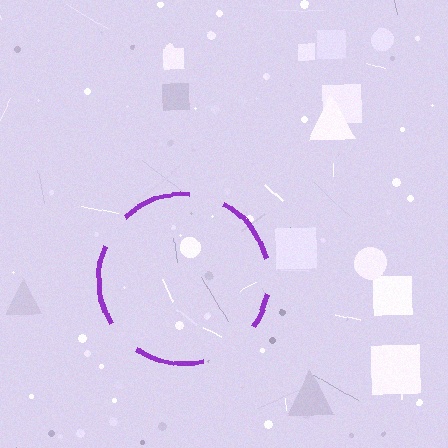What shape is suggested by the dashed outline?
The dashed outline suggests a circle.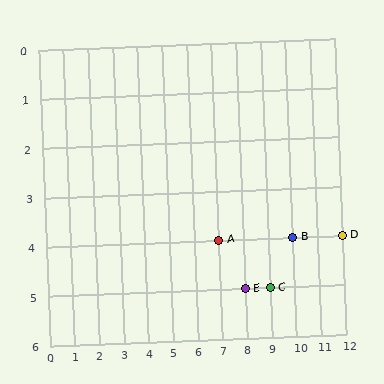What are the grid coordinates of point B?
Point B is at grid coordinates (10, 4).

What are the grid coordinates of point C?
Point C is at grid coordinates (9, 5).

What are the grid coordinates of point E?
Point E is at grid coordinates (8, 5).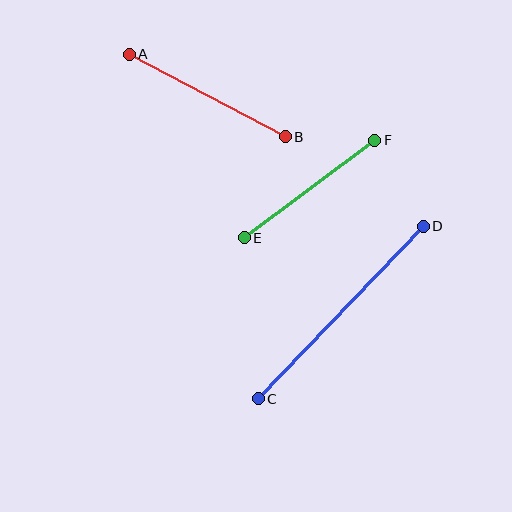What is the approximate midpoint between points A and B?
The midpoint is at approximately (207, 95) pixels.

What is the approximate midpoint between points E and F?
The midpoint is at approximately (310, 189) pixels.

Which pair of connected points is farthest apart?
Points C and D are farthest apart.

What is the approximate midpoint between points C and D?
The midpoint is at approximately (341, 312) pixels.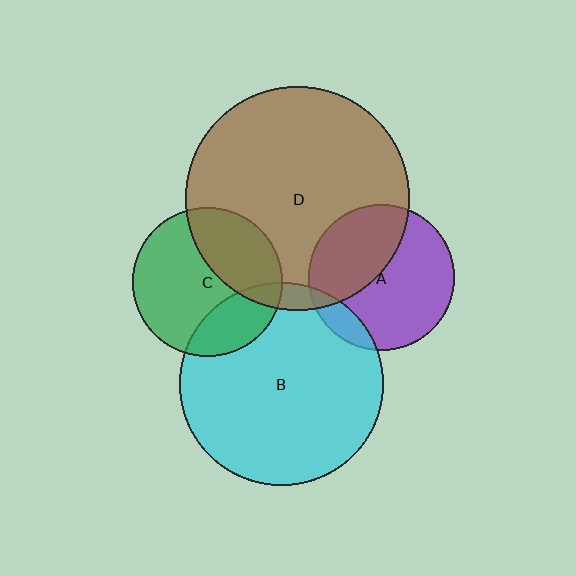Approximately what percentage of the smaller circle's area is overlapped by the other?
Approximately 40%.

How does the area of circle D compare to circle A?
Approximately 2.3 times.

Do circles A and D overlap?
Yes.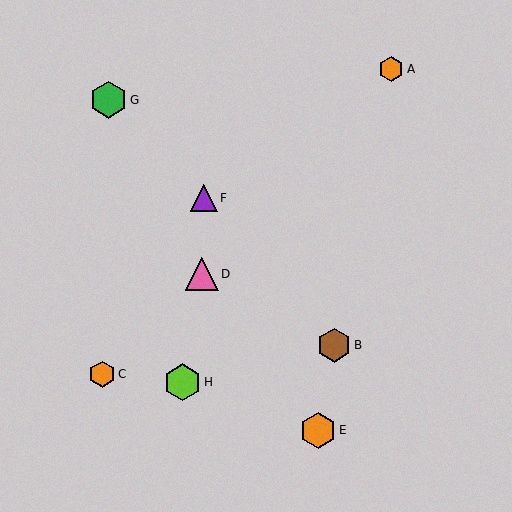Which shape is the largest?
The green hexagon (labeled G) is the largest.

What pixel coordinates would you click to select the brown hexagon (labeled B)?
Click at (334, 345) to select the brown hexagon B.